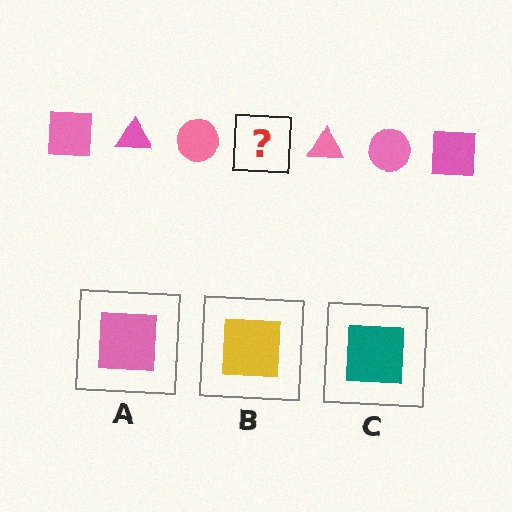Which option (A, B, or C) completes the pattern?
A.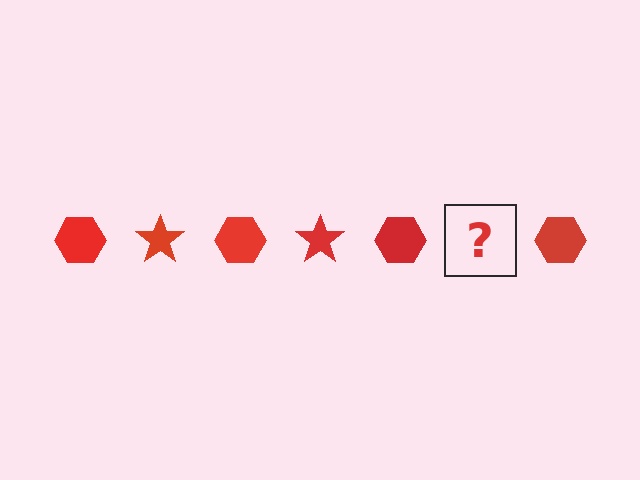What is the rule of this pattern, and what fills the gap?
The rule is that the pattern cycles through hexagon, star shapes in red. The gap should be filled with a red star.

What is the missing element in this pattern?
The missing element is a red star.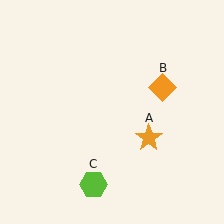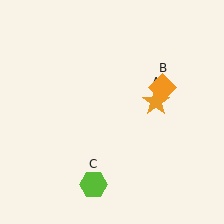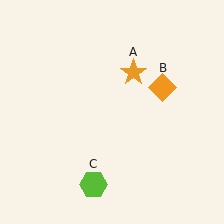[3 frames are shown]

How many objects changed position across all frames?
1 object changed position: orange star (object A).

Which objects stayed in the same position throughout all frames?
Orange diamond (object B) and lime hexagon (object C) remained stationary.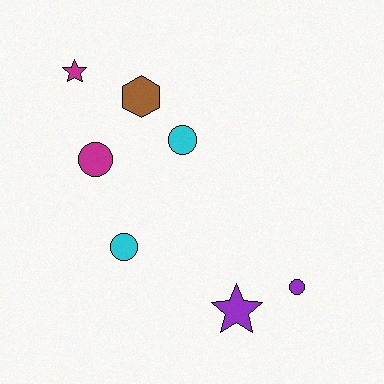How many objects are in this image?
There are 7 objects.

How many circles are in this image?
There are 4 circles.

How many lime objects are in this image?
There are no lime objects.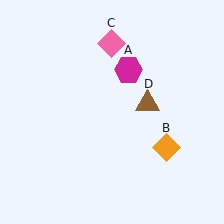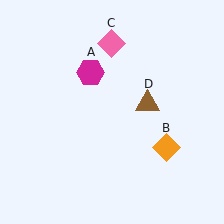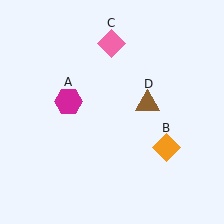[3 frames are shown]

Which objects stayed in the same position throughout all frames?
Orange diamond (object B) and pink diamond (object C) and brown triangle (object D) remained stationary.